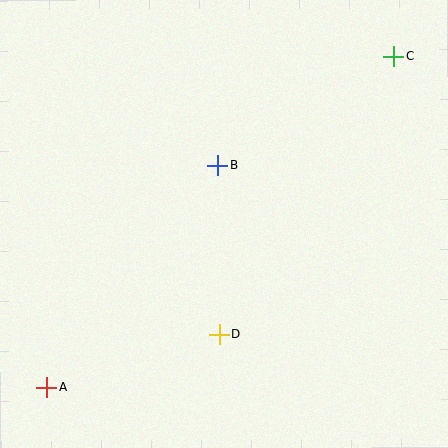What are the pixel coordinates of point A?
Point A is at (46, 387).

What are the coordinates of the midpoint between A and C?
The midpoint between A and C is at (220, 222).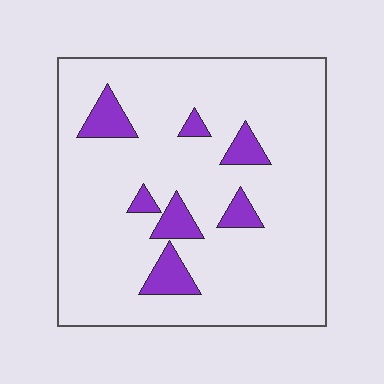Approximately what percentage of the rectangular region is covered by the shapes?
Approximately 10%.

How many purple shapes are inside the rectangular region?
7.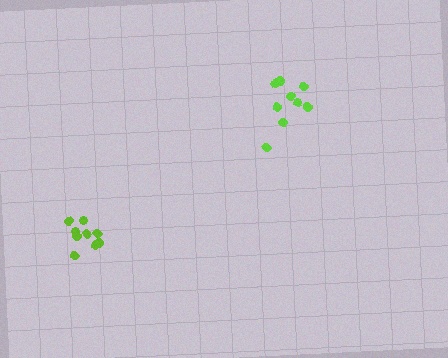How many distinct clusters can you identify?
There are 2 distinct clusters.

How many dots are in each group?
Group 1: 10 dots, Group 2: 9 dots (19 total).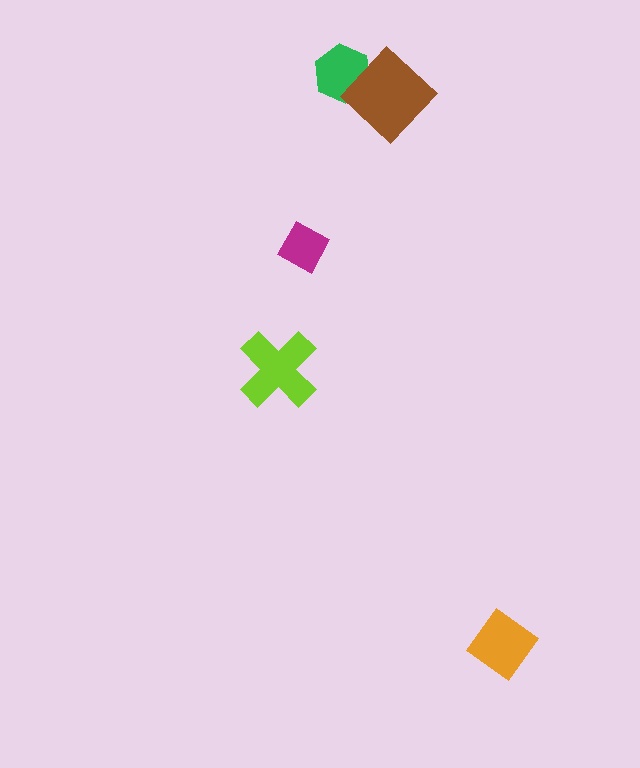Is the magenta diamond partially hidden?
No, no other shape covers it.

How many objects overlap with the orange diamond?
0 objects overlap with the orange diamond.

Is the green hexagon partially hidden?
Yes, it is partially covered by another shape.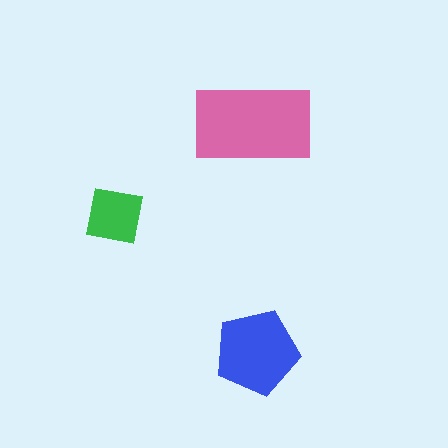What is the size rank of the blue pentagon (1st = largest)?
2nd.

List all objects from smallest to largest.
The green square, the blue pentagon, the pink rectangle.